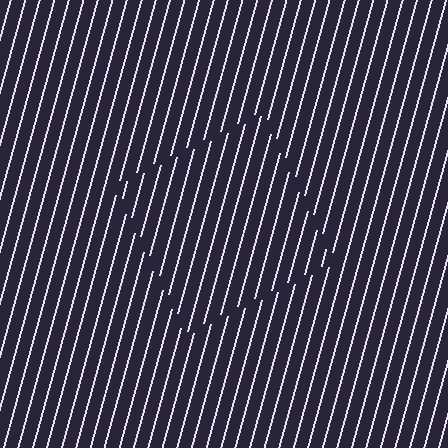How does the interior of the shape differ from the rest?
The interior of the shape contains the same grating, shifted by half a period — the contour is defined by the phase discontinuity where line-ends from the inner and outer gratings abut.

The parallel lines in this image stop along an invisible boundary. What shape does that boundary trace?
An illusory square. The interior of the shape contains the same grating, shifted by half a period — the contour is defined by the phase discontinuity where line-ends from the inner and outer gratings abut.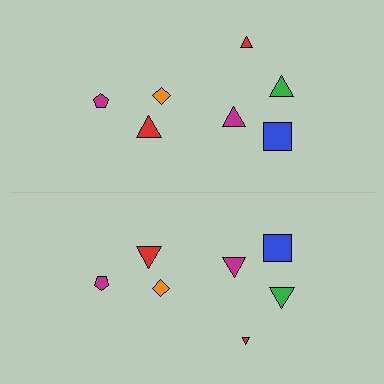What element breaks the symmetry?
The red triangle on the bottom side has a different size than its mirror counterpart.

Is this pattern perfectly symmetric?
No, the pattern is not perfectly symmetric. The red triangle on the bottom side has a different size than its mirror counterpart.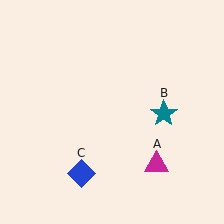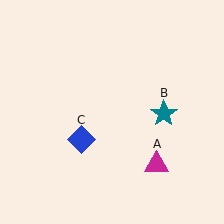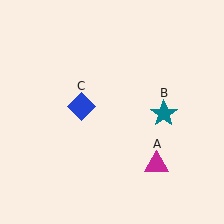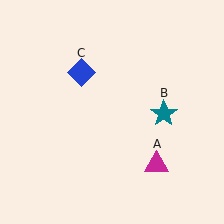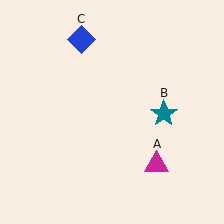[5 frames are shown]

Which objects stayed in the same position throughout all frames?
Magenta triangle (object A) and teal star (object B) remained stationary.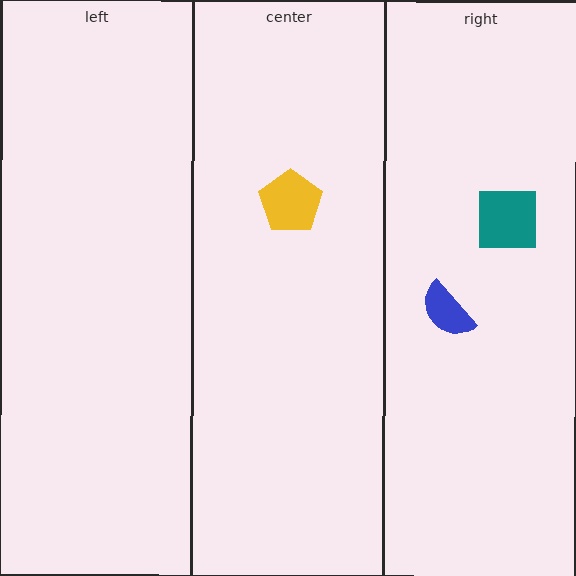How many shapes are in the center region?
1.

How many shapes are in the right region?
2.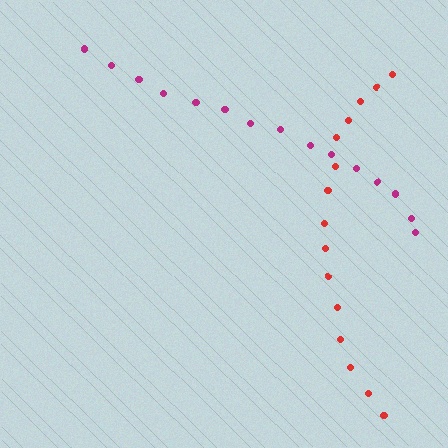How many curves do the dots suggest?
There are 2 distinct paths.